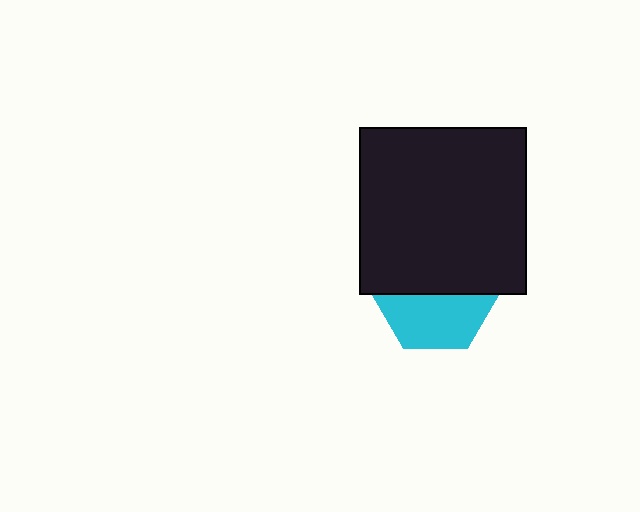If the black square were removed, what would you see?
You would see the complete cyan hexagon.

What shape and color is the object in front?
The object in front is a black square.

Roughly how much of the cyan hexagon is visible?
About half of it is visible (roughly 47%).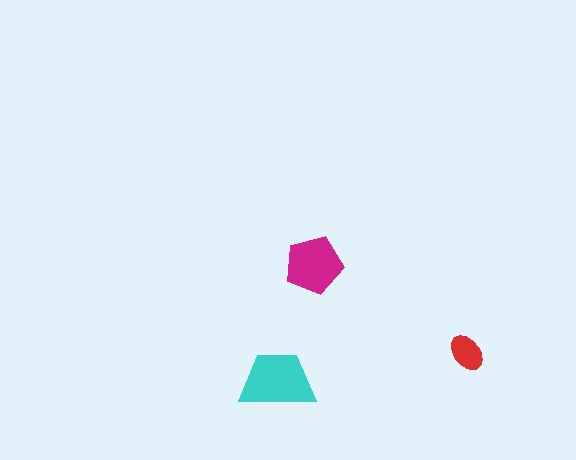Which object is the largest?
The cyan trapezoid.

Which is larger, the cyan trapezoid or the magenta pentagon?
The cyan trapezoid.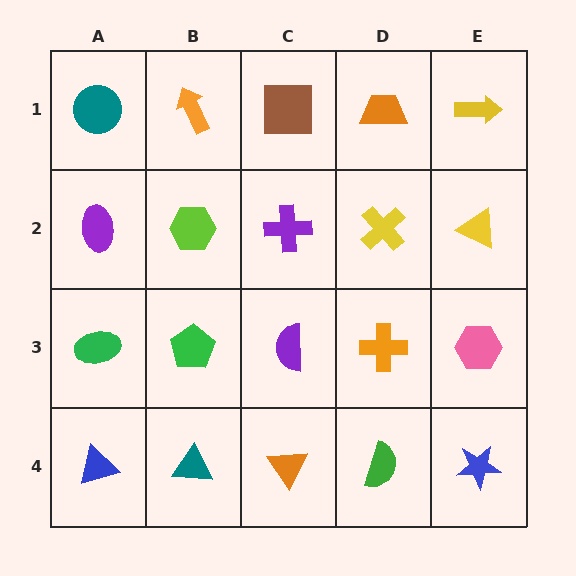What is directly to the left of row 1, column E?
An orange trapezoid.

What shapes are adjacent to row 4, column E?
A pink hexagon (row 3, column E), a green semicircle (row 4, column D).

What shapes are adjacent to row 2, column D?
An orange trapezoid (row 1, column D), an orange cross (row 3, column D), a purple cross (row 2, column C), a yellow triangle (row 2, column E).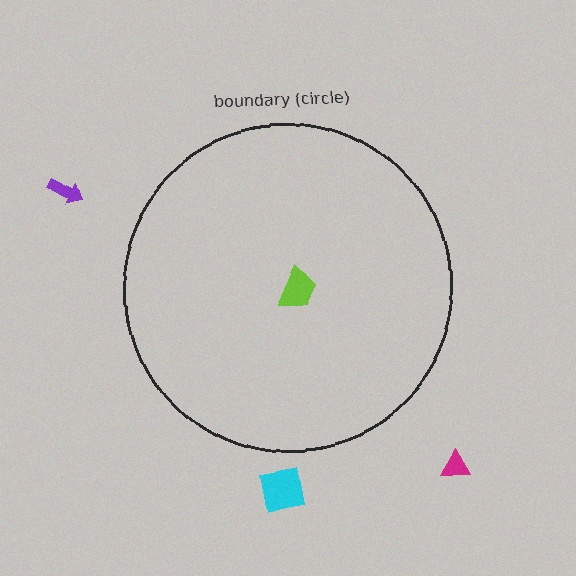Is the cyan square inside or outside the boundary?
Outside.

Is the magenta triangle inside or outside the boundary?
Outside.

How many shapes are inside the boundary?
1 inside, 3 outside.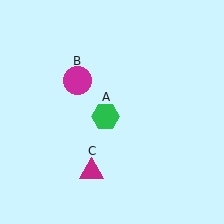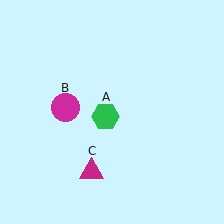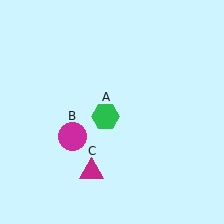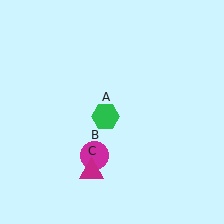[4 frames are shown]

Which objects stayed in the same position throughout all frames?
Green hexagon (object A) and magenta triangle (object C) remained stationary.